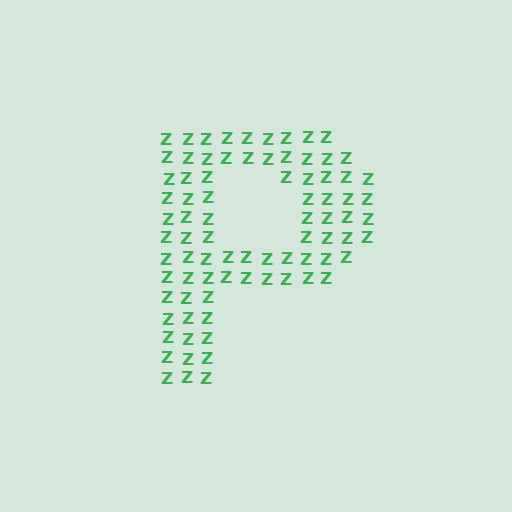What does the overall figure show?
The overall figure shows the letter P.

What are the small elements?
The small elements are letter Z's.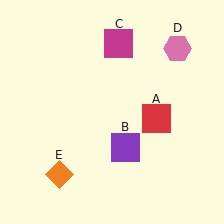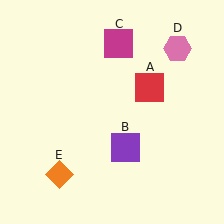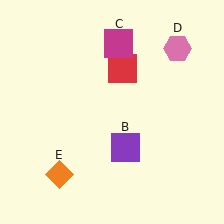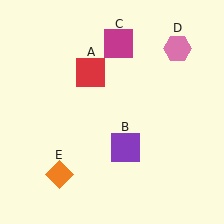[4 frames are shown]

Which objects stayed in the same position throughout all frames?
Purple square (object B) and magenta square (object C) and pink hexagon (object D) and orange diamond (object E) remained stationary.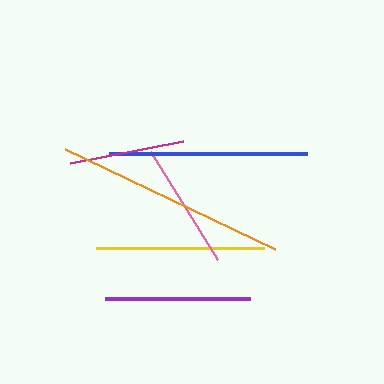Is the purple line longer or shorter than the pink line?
The purple line is longer than the pink line.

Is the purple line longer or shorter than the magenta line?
The purple line is longer than the magenta line.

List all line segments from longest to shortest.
From longest to shortest: orange, blue, yellow, purple, pink, magenta.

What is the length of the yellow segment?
The yellow segment is approximately 168 pixels long.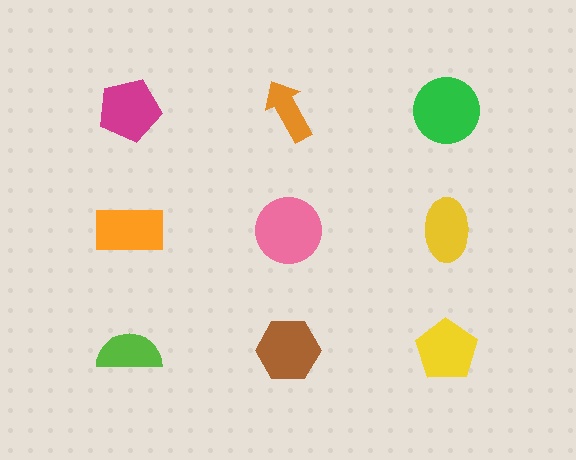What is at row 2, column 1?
An orange rectangle.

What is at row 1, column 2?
An orange arrow.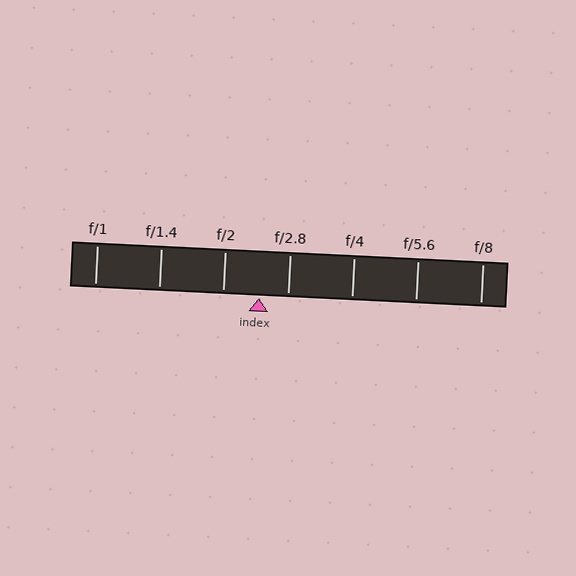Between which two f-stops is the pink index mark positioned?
The index mark is between f/2 and f/2.8.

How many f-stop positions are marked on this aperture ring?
There are 7 f-stop positions marked.